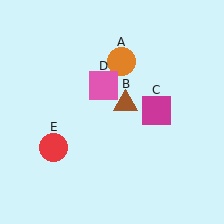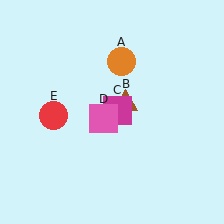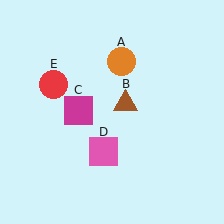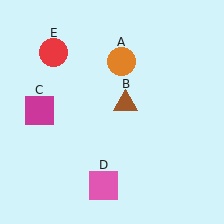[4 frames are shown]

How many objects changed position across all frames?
3 objects changed position: magenta square (object C), pink square (object D), red circle (object E).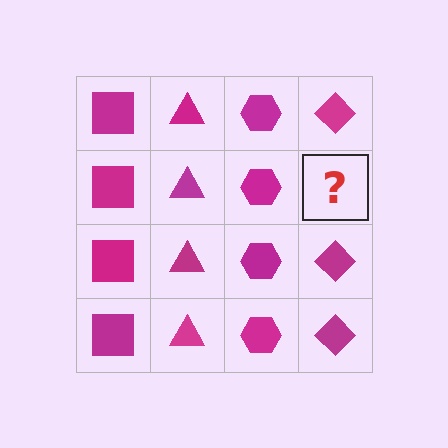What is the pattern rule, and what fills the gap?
The rule is that each column has a consistent shape. The gap should be filled with a magenta diamond.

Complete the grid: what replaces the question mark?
The question mark should be replaced with a magenta diamond.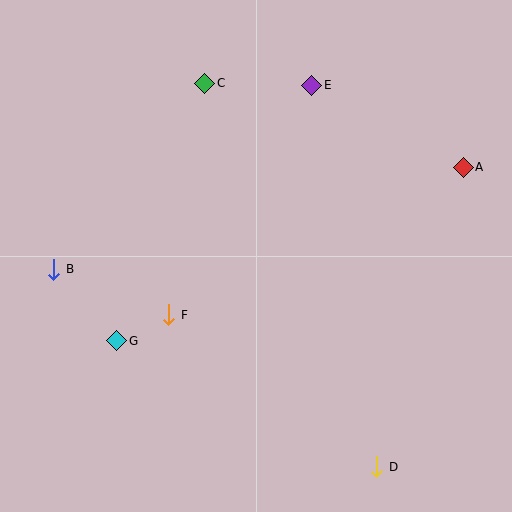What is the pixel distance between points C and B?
The distance between C and B is 240 pixels.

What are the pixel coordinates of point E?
Point E is at (312, 85).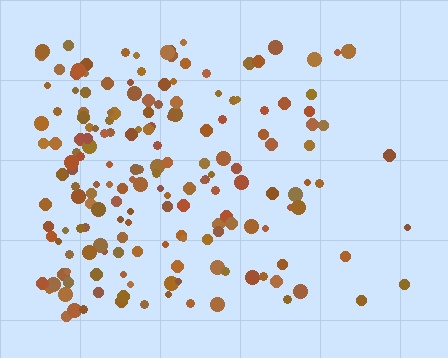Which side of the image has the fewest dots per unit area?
The right.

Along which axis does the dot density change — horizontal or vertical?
Horizontal.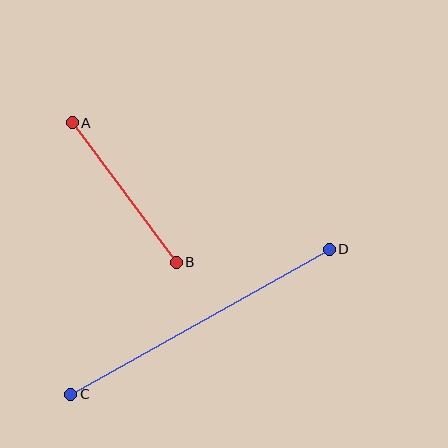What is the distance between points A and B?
The distance is approximately 174 pixels.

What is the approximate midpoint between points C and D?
The midpoint is at approximately (200, 322) pixels.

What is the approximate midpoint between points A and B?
The midpoint is at approximately (124, 193) pixels.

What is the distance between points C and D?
The distance is approximately 296 pixels.